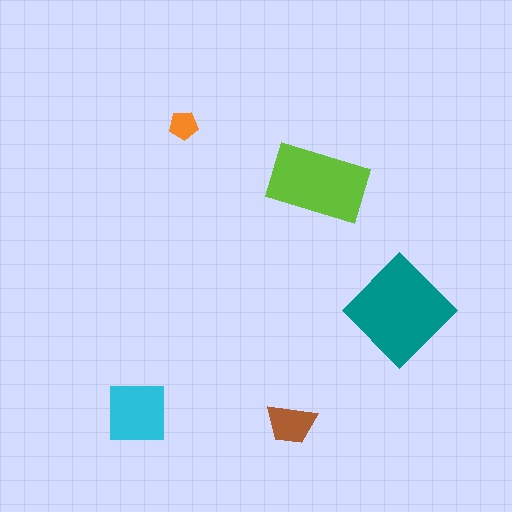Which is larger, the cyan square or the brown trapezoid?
The cyan square.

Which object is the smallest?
The orange pentagon.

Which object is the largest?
The teal diamond.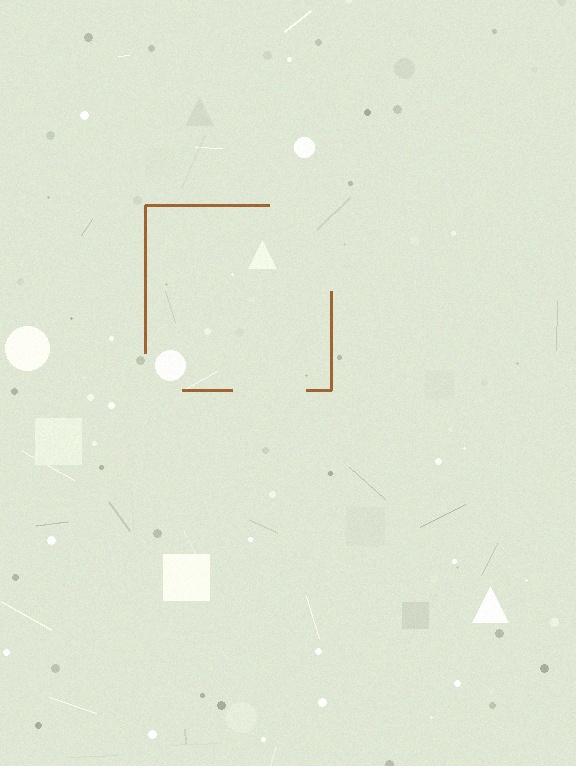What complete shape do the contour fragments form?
The contour fragments form a square.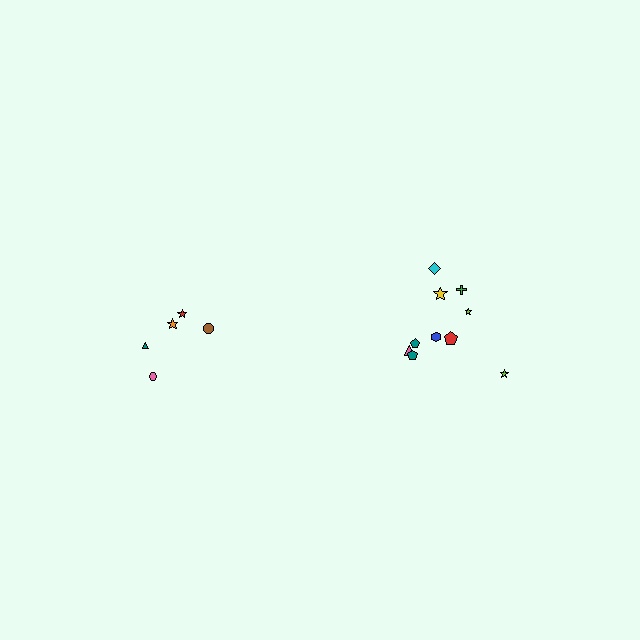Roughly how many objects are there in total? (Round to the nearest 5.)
Roughly 15 objects in total.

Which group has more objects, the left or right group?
The right group.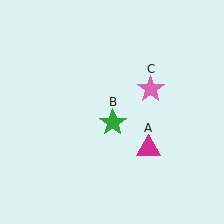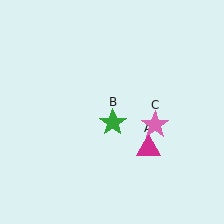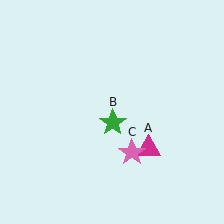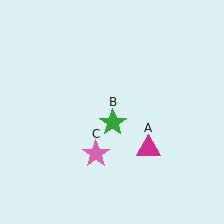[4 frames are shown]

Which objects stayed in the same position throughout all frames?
Magenta triangle (object A) and green star (object B) remained stationary.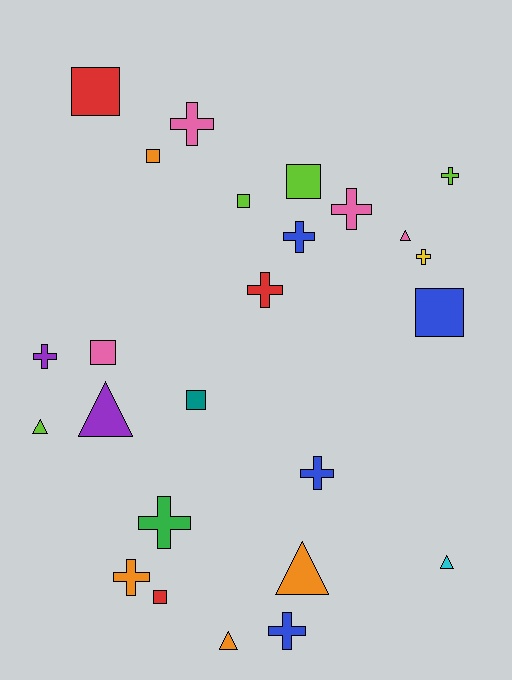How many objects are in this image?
There are 25 objects.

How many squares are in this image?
There are 8 squares.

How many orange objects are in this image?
There are 4 orange objects.